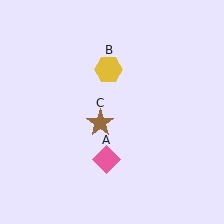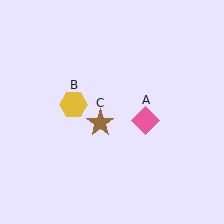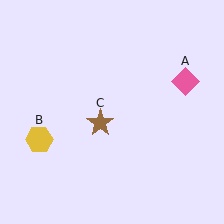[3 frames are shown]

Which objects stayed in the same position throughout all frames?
Brown star (object C) remained stationary.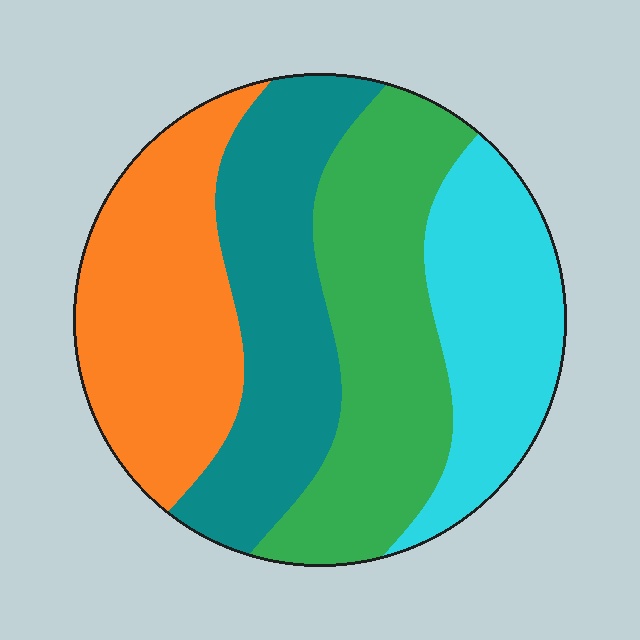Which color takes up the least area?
Cyan, at roughly 20%.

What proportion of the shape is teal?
Teal covers 25% of the shape.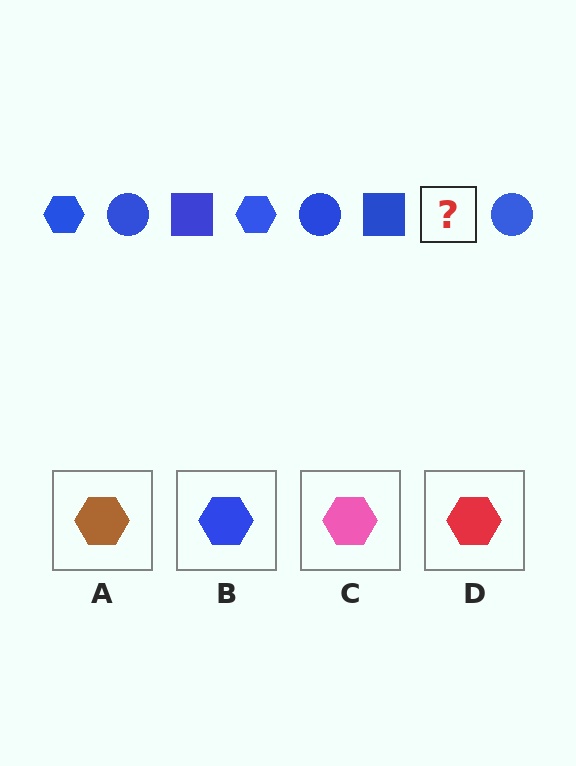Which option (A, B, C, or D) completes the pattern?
B.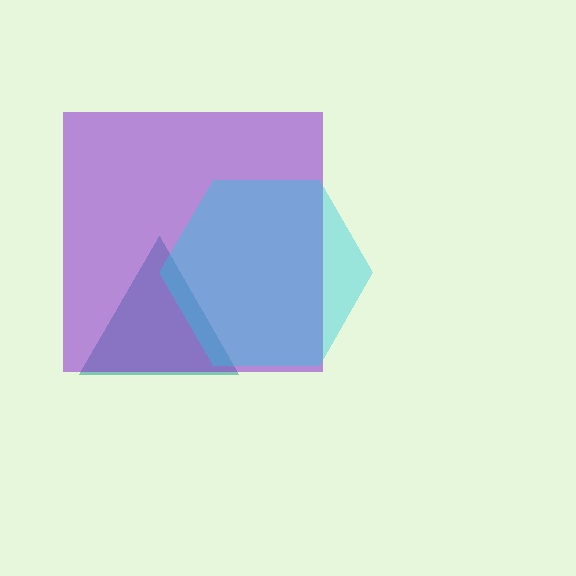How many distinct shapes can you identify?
There are 3 distinct shapes: a teal triangle, a purple square, a cyan hexagon.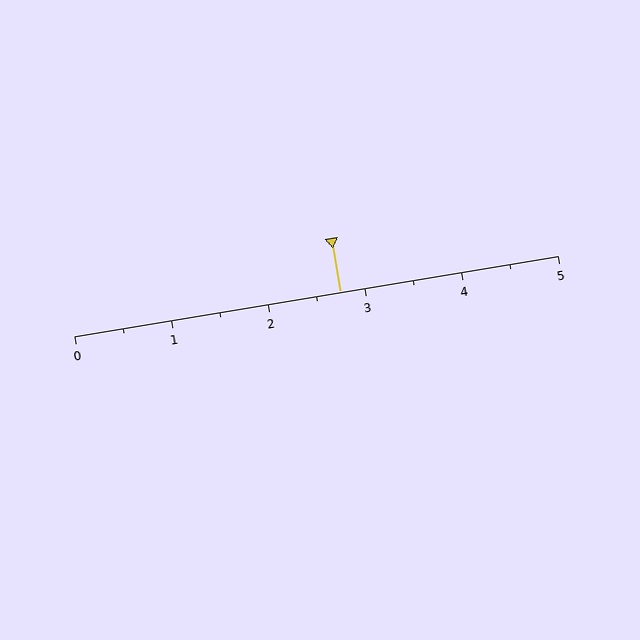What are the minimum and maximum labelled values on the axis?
The axis runs from 0 to 5.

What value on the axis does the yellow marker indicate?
The marker indicates approximately 2.8.